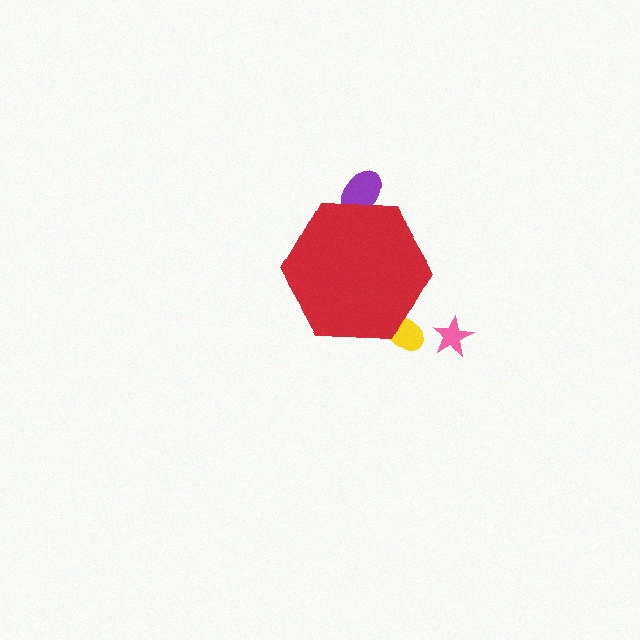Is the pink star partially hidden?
No, the pink star is fully visible.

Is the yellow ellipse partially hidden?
Yes, the yellow ellipse is partially hidden behind the red hexagon.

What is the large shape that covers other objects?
A red hexagon.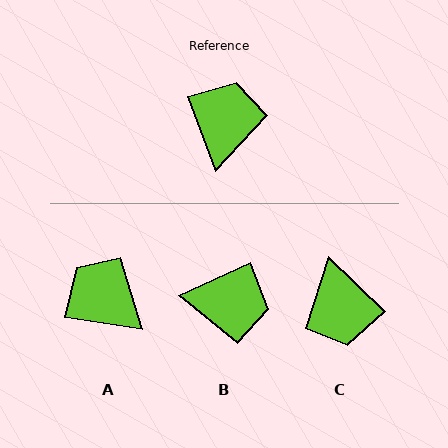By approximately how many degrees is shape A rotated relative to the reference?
Approximately 60 degrees counter-clockwise.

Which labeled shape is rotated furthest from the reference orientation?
C, about 155 degrees away.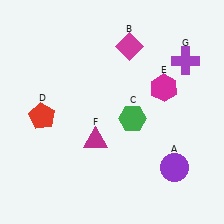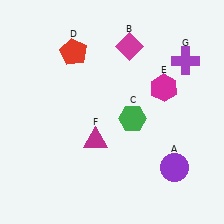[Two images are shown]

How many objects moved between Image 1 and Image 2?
1 object moved between the two images.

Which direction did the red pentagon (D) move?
The red pentagon (D) moved up.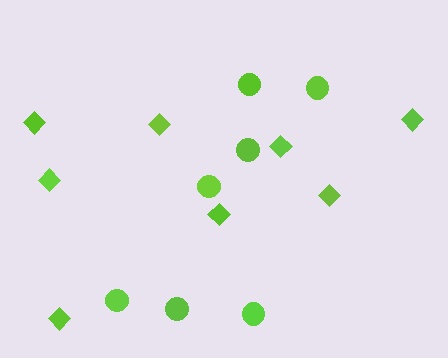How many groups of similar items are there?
There are 2 groups: one group of diamonds (8) and one group of circles (7).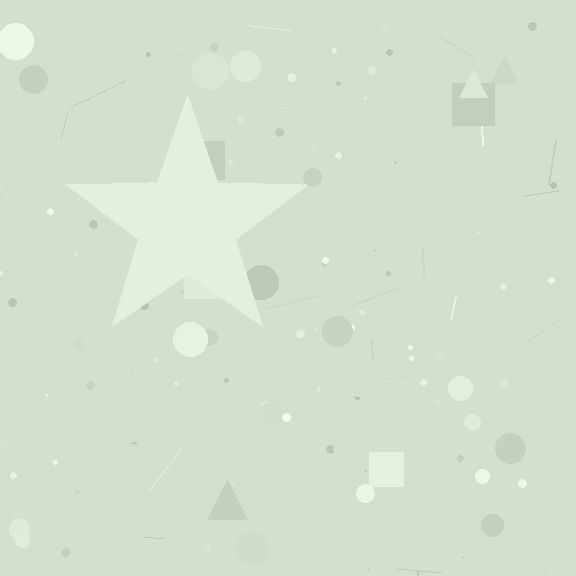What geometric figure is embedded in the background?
A star is embedded in the background.